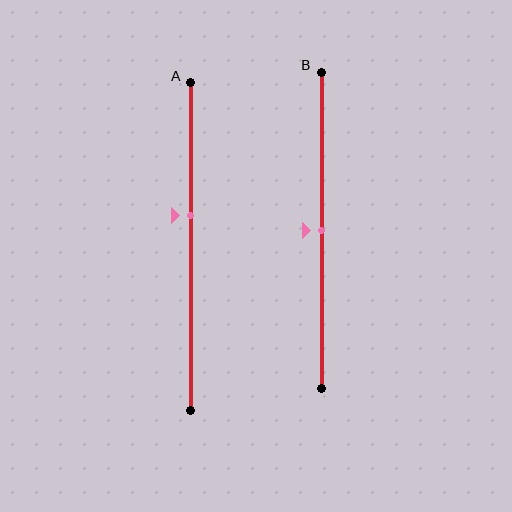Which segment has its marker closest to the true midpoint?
Segment B has its marker closest to the true midpoint.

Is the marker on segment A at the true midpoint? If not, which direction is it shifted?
No, the marker on segment A is shifted upward by about 10% of the segment length.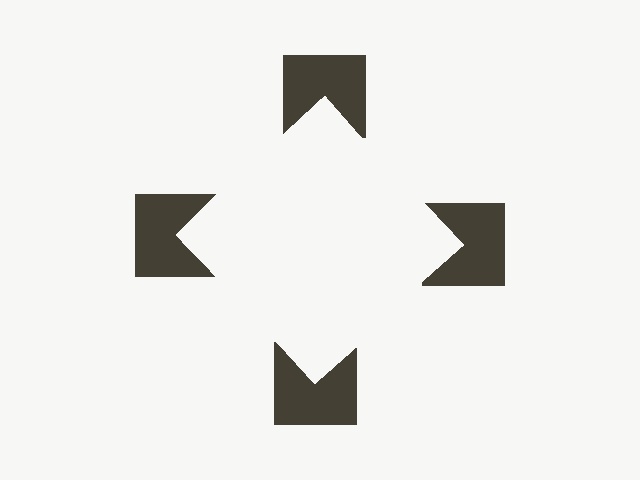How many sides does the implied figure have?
4 sides.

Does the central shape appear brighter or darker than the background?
It typically appears slightly brighter than the background, even though no actual brightness change is drawn.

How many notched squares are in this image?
There are 4 — one at each vertex of the illusory square.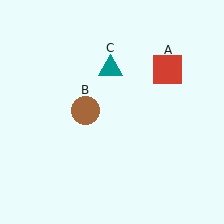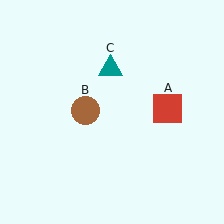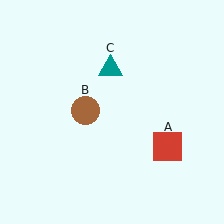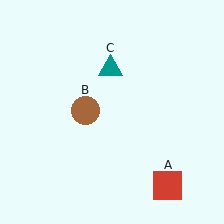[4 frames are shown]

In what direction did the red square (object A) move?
The red square (object A) moved down.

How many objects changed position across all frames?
1 object changed position: red square (object A).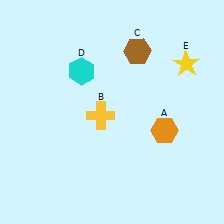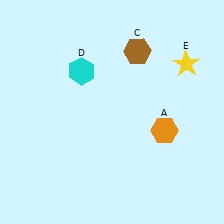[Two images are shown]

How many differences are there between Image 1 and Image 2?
There is 1 difference between the two images.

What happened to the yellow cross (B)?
The yellow cross (B) was removed in Image 2. It was in the bottom-left area of Image 1.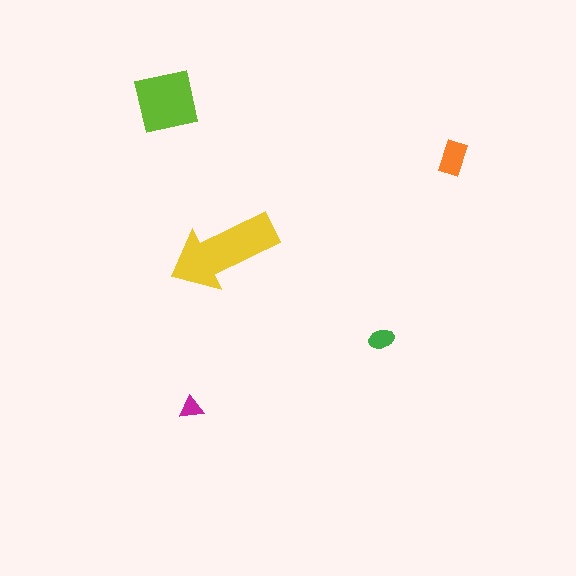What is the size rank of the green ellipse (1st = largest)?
4th.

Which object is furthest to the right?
The orange rectangle is rightmost.